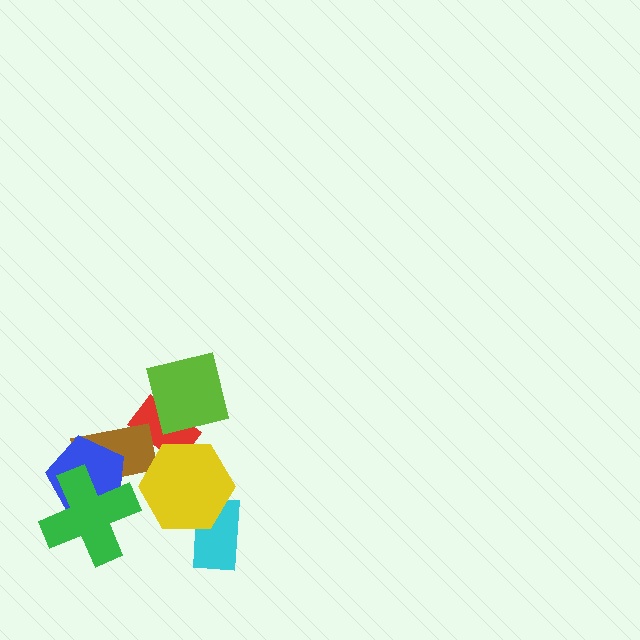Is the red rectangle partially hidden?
Yes, it is partially covered by another shape.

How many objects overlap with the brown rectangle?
3 objects overlap with the brown rectangle.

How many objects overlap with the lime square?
1 object overlaps with the lime square.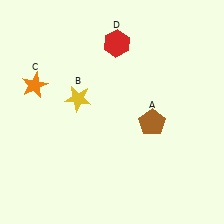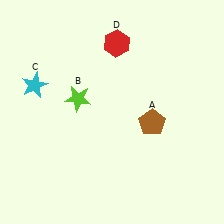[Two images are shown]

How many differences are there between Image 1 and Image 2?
There are 2 differences between the two images.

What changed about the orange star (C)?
In Image 1, C is orange. In Image 2, it changed to cyan.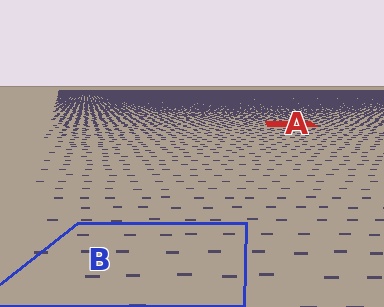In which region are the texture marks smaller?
The texture marks are smaller in region A, because it is farther away.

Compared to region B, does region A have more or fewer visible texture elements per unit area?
Region A has more texture elements per unit area — they are packed more densely because it is farther away.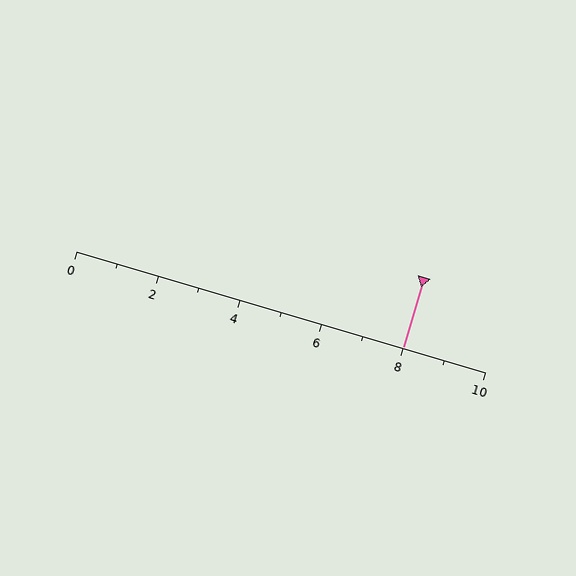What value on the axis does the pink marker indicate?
The marker indicates approximately 8.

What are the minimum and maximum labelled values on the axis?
The axis runs from 0 to 10.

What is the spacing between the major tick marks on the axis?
The major ticks are spaced 2 apart.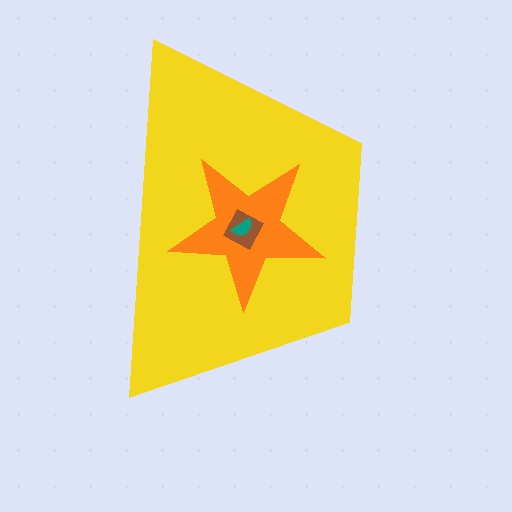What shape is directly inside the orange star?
The brown diamond.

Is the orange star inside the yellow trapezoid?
Yes.